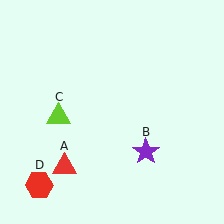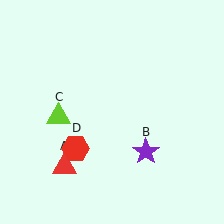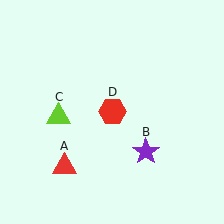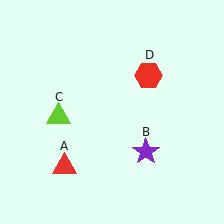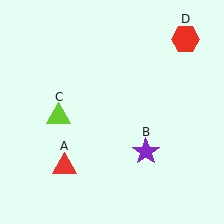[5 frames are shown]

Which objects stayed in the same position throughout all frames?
Red triangle (object A) and purple star (object B) and lime triangle (object C) remained stationary.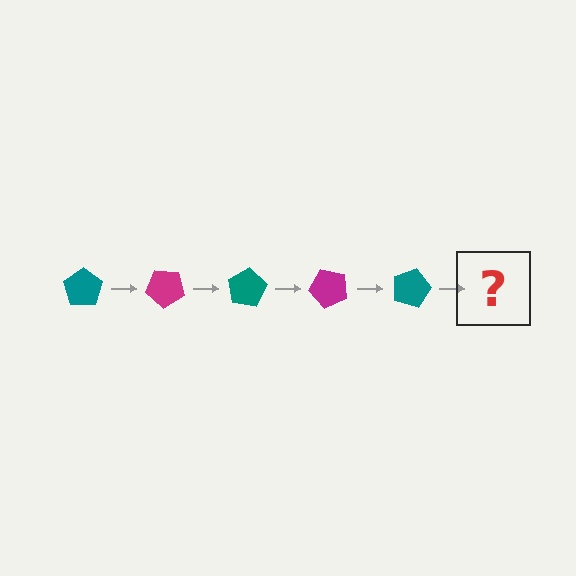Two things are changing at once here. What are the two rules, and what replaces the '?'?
The two rules are that it rotates 40 degrees each step and the color cycles through teal and magenta. The '?' should be a magenta pentagon, rotated 200 degrees from the start.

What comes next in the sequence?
The next element should be a magenta pentagon, rotated 200 degrees from the start.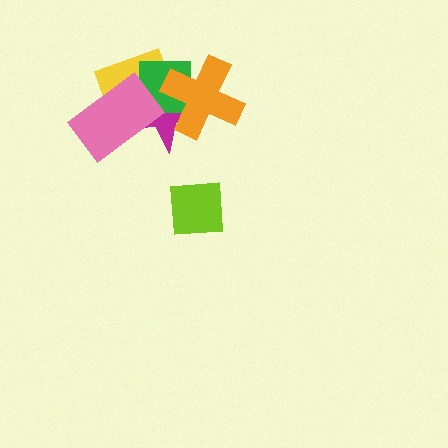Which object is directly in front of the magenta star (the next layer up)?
The green square is directly in front of the magenta star.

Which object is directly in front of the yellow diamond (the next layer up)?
The magenta star is directly in front of the yellow diamond.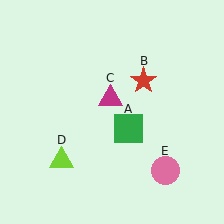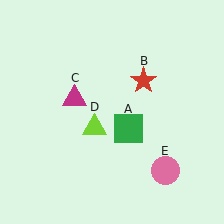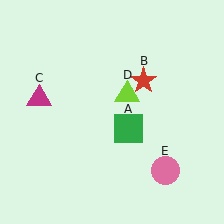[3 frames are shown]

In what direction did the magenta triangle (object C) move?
The magenta triangle (object C) moved left.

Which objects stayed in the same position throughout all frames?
Green square (object A) and red star (object B) and pink circle (object E) remained stationary.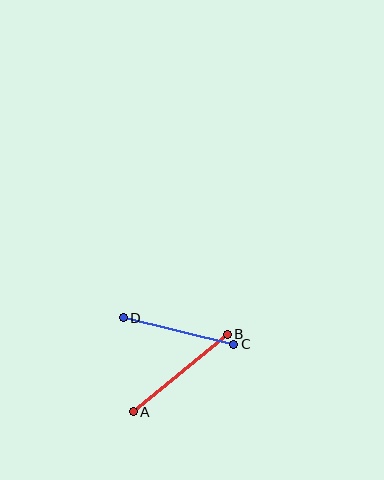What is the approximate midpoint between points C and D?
The midpoint is at approximately (179, 331) pixels.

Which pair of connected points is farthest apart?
Points A and B are farthest apart.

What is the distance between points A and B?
The distance is approximately 122 pixels.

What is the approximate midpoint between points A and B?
The midpoint is at approximately (180, 373) pixels.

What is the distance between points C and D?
The distance is approximately 114 pixels.